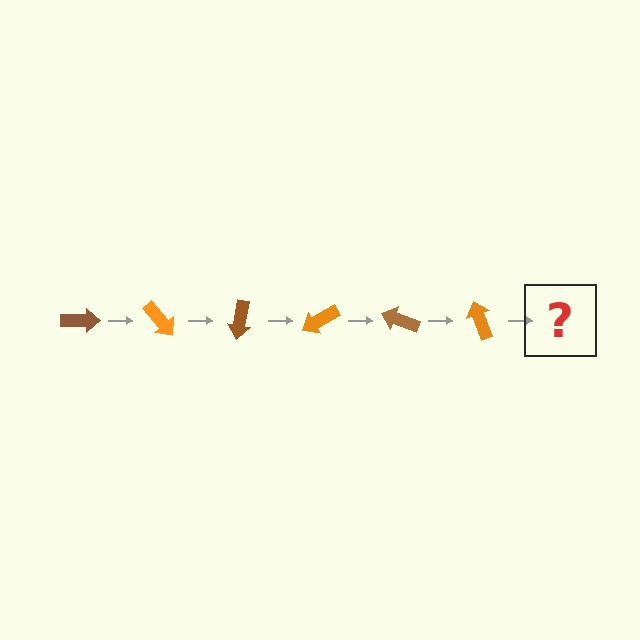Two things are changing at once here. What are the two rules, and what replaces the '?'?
The two rules are that it rotates 50 degrees each step and the color cycles through brown and orange. The '?' should be a brown arrow, rotated 300 degrees from the start.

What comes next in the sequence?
The next element should be a brown arrow, rotated 300 degrees from the start.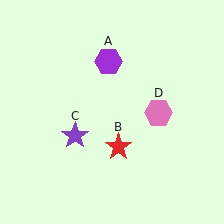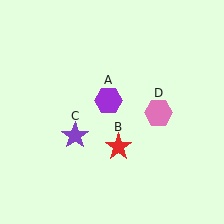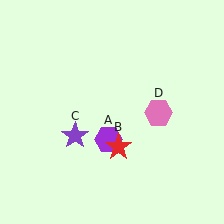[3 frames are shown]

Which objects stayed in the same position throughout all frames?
Red star (object B) and purple star (object C) and pink hexagon (object D) remained stationary.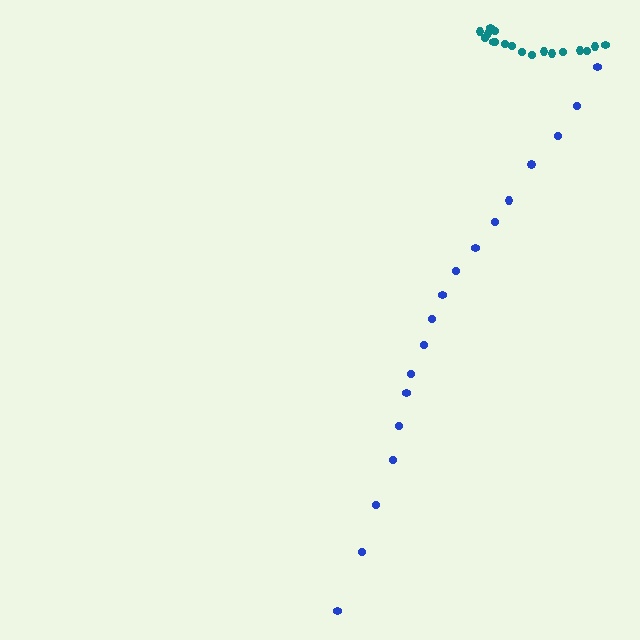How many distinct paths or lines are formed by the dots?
There are 2 distinct paths.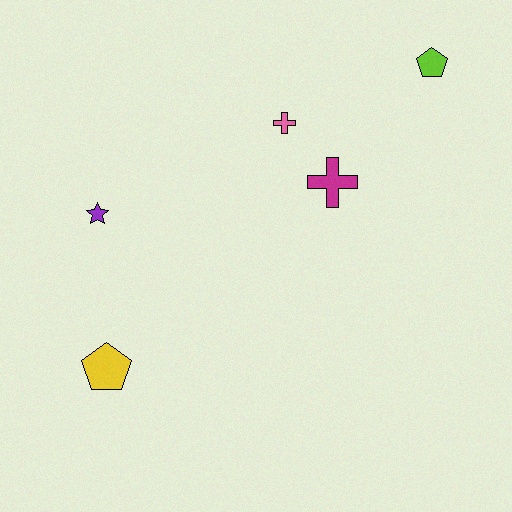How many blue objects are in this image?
There are no blue objects.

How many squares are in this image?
There are no squares.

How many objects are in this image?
There are 5 objects.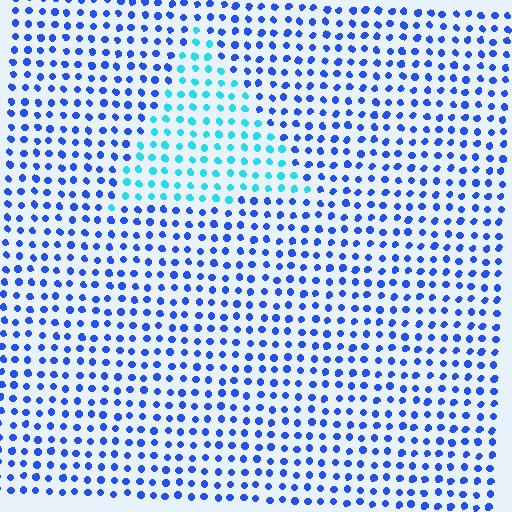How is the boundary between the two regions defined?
The boundary is defined purely by a slight shift in hue (about 44 degrees). Spacing, size, and orientation are identical on both sides.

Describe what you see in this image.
The image is filled with small blue elements in a uniform arrangement. A triangle-shaped region is visible where the elements are tinted to a slightly different hue, forming a subtle color boundary.